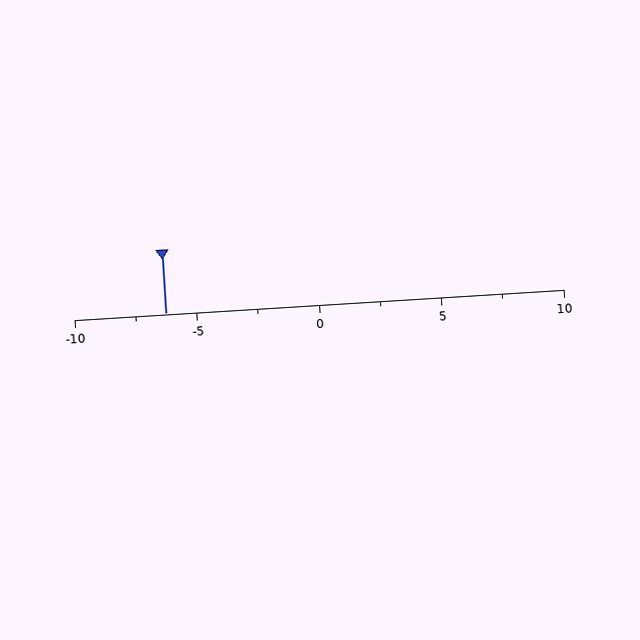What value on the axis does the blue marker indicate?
The marker indicates approximately -6.2.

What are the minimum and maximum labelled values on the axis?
The axis runs from -10 to 10.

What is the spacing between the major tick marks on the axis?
The major ticks are spaced 5 apart.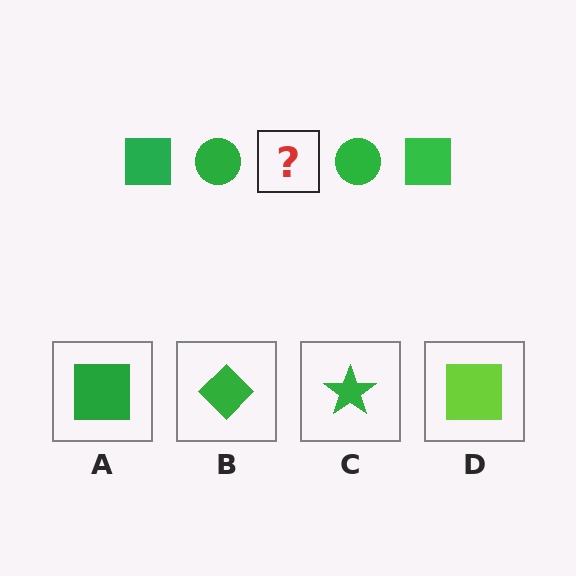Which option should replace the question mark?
Option A.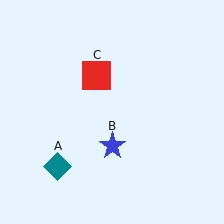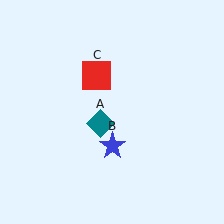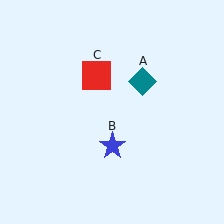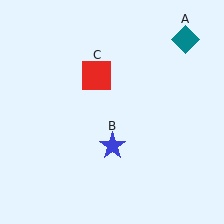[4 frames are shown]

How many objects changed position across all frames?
1 object changed position: teal diamond (object A).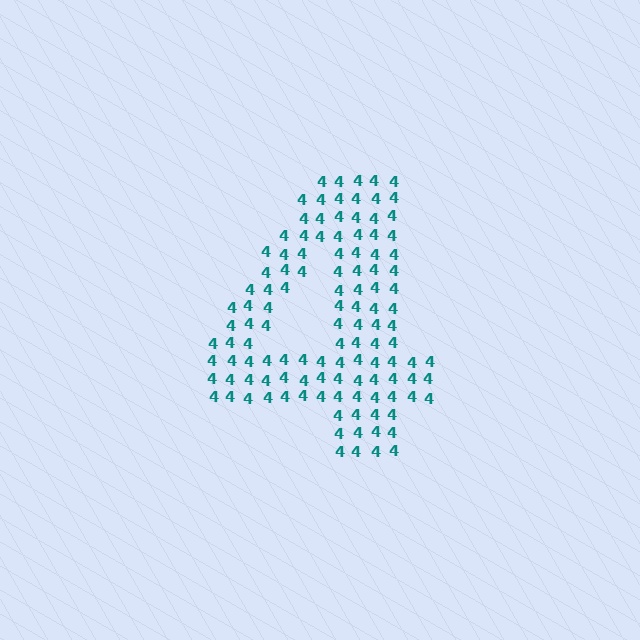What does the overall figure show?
The overall figure shows the digit 4.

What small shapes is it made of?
It is made of small digit 4's.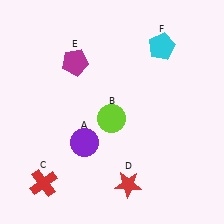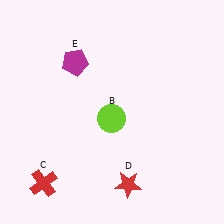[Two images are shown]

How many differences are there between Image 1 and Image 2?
There are 2 differences between the two images.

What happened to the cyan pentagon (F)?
The cyan pentagon (F) was removed in Image 2. It was in the top-right area of Image 1.